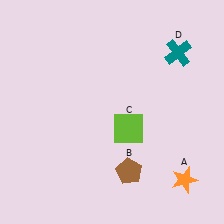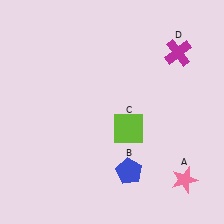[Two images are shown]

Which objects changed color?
A changed from orange to pink. B changed from brown to blue. D changed from teal to magenta.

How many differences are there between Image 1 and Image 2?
There are 3 differences between the two images.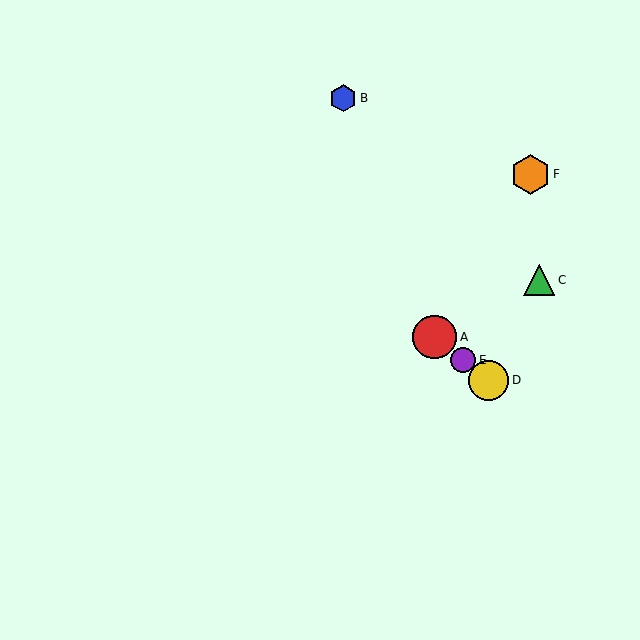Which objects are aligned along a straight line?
Objects A, D, E are aligned along a straight line.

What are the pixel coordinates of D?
Object D is at (489, 380).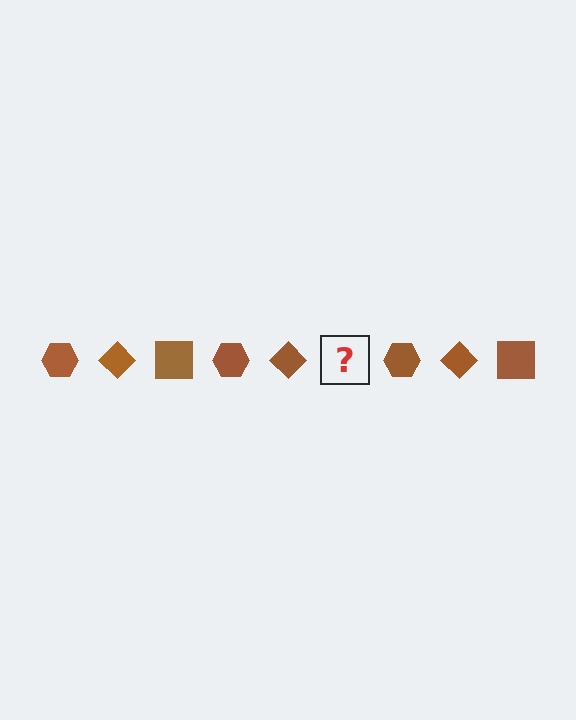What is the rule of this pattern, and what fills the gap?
The rule is that the pattern cycles through hexagon, diamond, square shapes in brown. The gap should be filled with a brown square.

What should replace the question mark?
The question mark should be replaced with a brown square.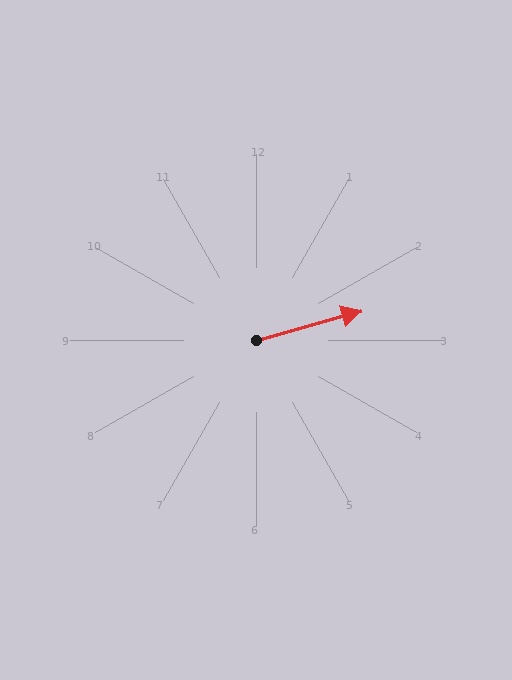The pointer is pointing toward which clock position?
Roughly 2 o'clock.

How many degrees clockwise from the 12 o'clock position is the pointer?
Approximately 74 degrees.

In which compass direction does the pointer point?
East.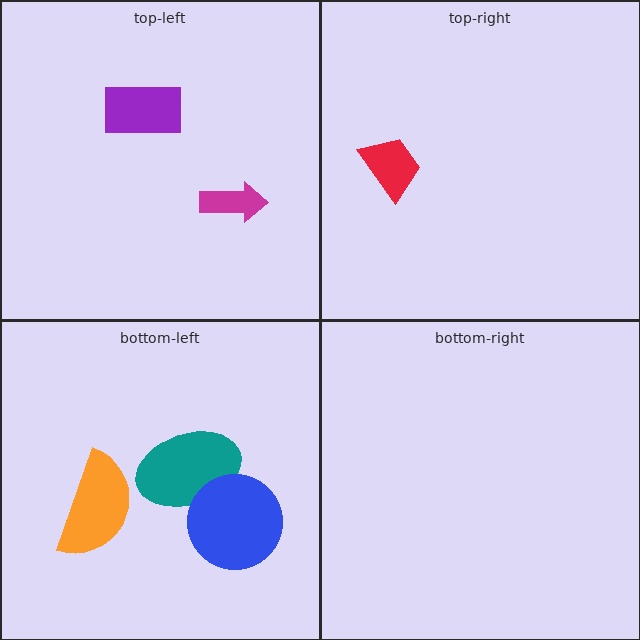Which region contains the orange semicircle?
The bottom-left region.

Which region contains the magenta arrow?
The top-left region.